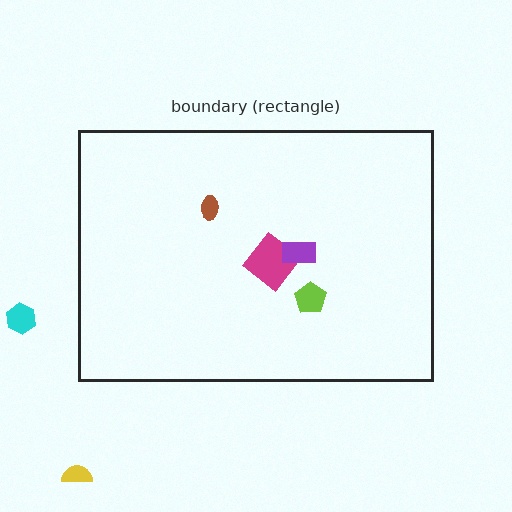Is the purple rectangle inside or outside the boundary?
Inside.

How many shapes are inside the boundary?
4 inside, 2 outside.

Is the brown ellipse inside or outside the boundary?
Inside.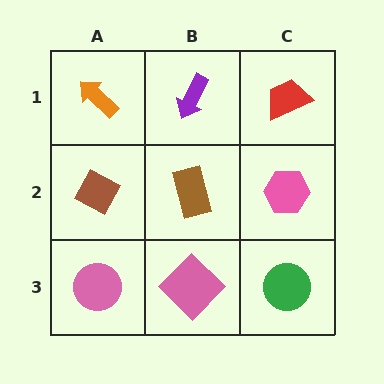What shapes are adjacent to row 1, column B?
A brown rectangle (row 2, column B), an orange arrow (row 1, column A), a red trapezoid (row 1, column C).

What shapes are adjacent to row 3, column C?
A pink hexagon (row 2, column C), a pink diamond (row 3, column B).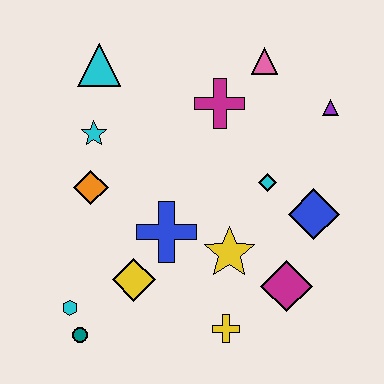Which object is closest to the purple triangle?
The pink triangle is closest to the purple triangle.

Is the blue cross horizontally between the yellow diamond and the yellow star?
Yes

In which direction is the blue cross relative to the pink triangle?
The blue cross is below the pink triangle.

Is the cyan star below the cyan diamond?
No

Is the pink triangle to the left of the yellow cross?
No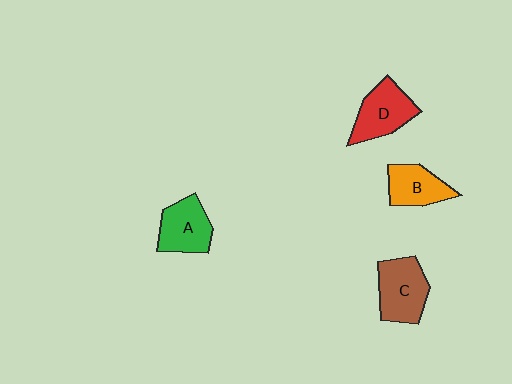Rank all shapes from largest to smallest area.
From largest to smallest: C (brown), D (red), A (green), B (orange).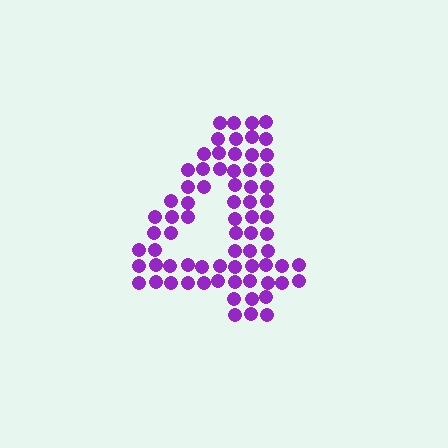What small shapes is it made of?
It is made of small circles.